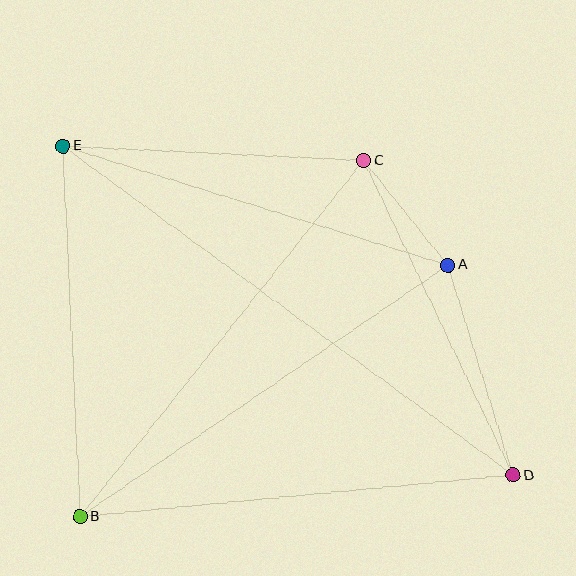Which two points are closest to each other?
Points A and C are closest to each other.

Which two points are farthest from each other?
Points D and E are farthest from each other.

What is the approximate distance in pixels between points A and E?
The distance between A and E is approximately 403 pixels.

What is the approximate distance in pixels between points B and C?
The distance between B and C is approximately 455 pixels.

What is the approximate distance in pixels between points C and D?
The distance between C and D is approximately 348 pixels.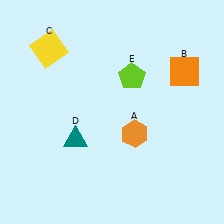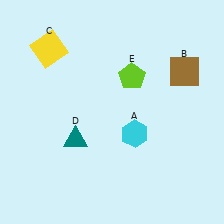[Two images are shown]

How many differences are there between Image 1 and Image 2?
There are 2 differences between the two images.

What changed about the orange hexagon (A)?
In Image 1, A is orange. In Image 2, it changed to cyan.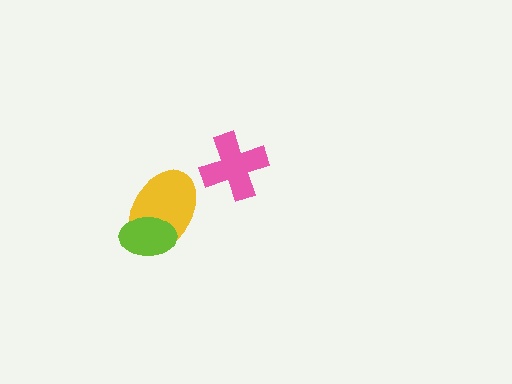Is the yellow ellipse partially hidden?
Yes, it is partially covered by another shape.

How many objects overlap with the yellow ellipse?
1 object overlaps with the yellow ellipse.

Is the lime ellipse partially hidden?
No, no other shape covers it.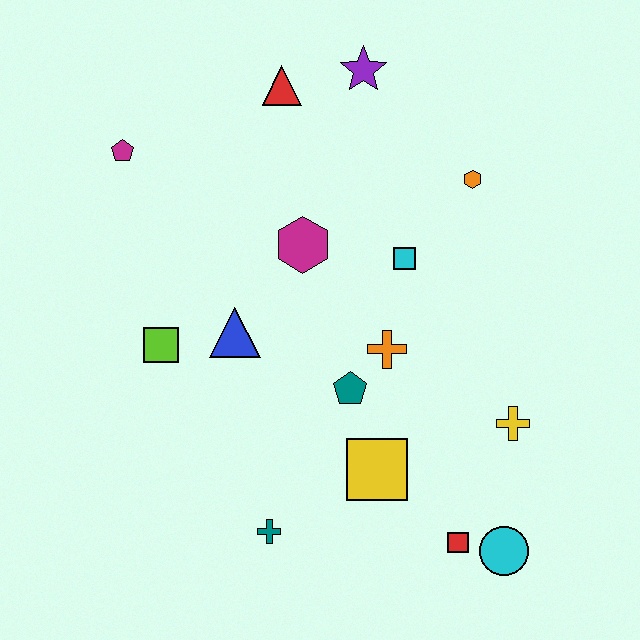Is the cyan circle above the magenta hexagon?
No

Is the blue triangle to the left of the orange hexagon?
Yes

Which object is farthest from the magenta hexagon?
The cyan circle is farthest from the magenta hexagon.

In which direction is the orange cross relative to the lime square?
The orange cross is to the right of the lime square.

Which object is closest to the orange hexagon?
The cyan square is closest to the orange hexagon.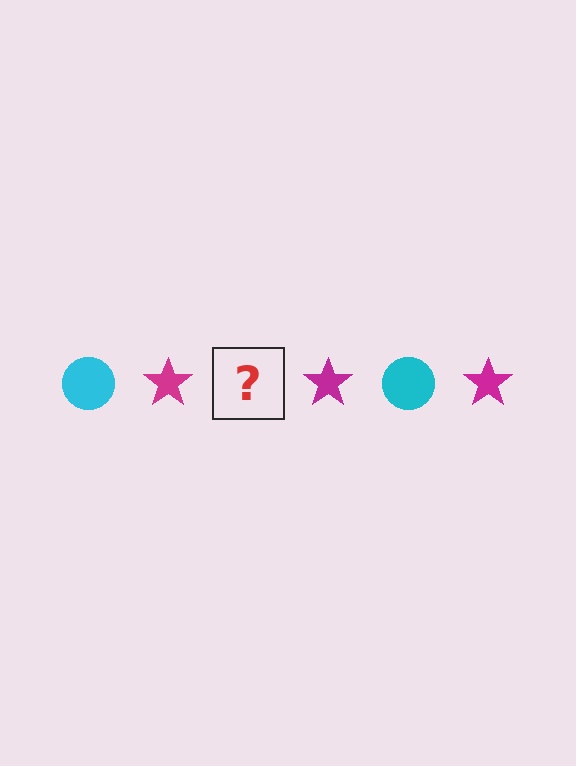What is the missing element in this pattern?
The missing element is a cyan circle.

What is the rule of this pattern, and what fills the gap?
The rule is that the pattern alternates between cyan circle and magenta star. The gap should be filled with a cyan circle.